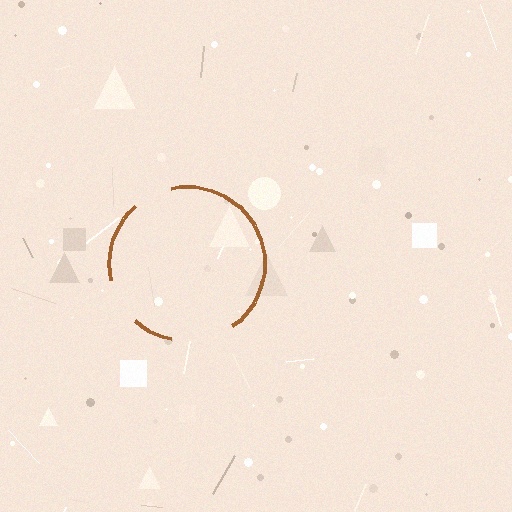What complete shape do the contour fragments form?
The contour fragments form a circle.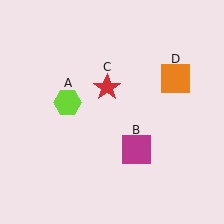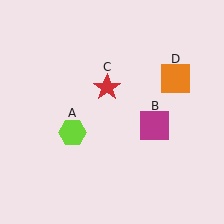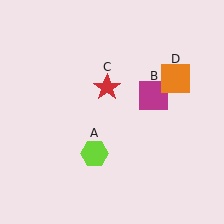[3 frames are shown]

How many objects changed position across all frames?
2 objects changed position: lime hexagon (object A), magenta square (object B).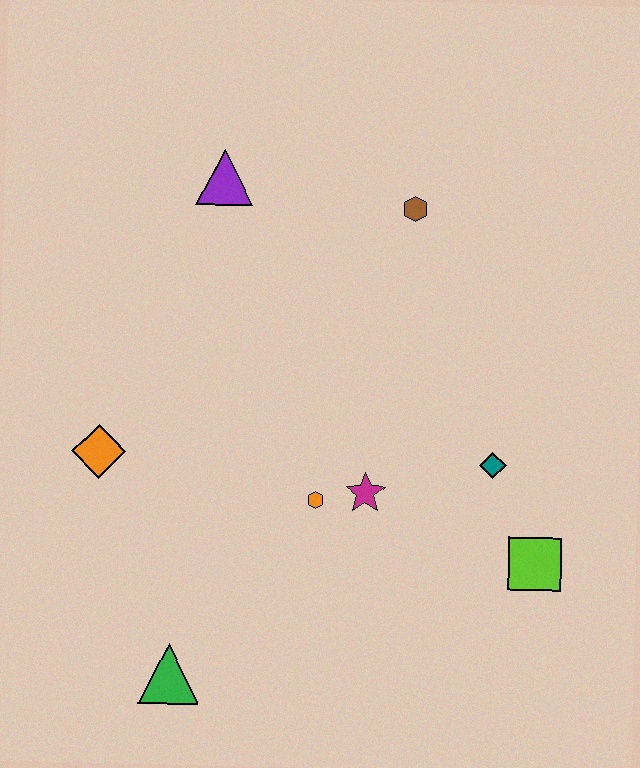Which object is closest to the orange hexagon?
The magenta star is closest to the orange hexagon.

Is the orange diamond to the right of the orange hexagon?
No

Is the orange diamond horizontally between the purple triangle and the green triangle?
No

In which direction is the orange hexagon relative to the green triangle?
The orange hexagon is above the green triangle.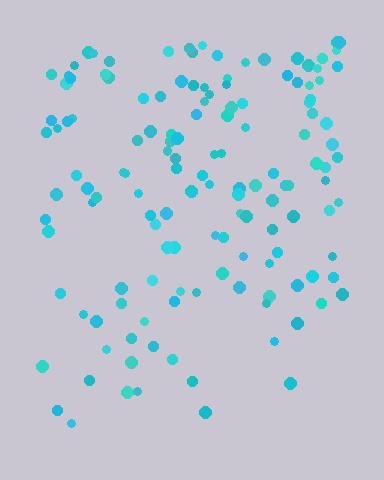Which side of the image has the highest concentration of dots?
The top.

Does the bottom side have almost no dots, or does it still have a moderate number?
Still a moderate number, just noticeably fewer than the top.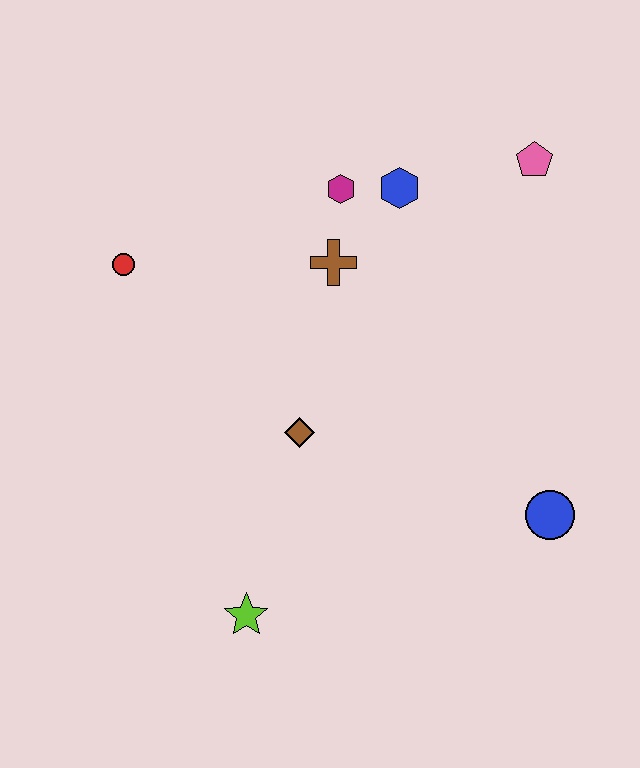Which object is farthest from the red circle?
The blue circle is farthest from the red circle.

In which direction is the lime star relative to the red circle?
The lime star is below the red circle.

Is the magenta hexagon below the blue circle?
No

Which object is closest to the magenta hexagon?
The blue hexagon is closest to the magenta hexagon.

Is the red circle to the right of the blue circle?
No